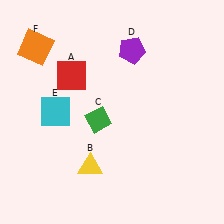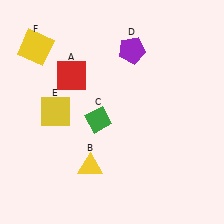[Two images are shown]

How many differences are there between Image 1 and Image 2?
There are 2 differences between the two images.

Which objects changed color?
E changed from cyan to yellow. F changed from orange to yellow.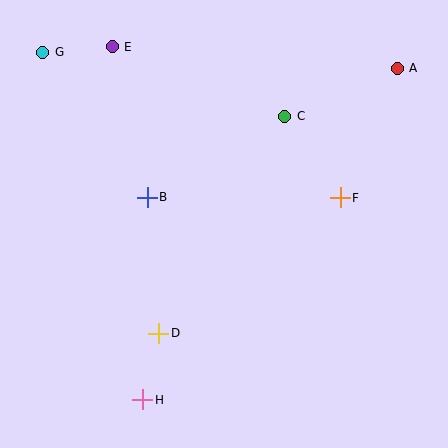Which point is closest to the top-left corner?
Point G is closest to the top-left corner.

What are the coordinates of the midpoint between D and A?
The midpoint between D and A is at (278, 201).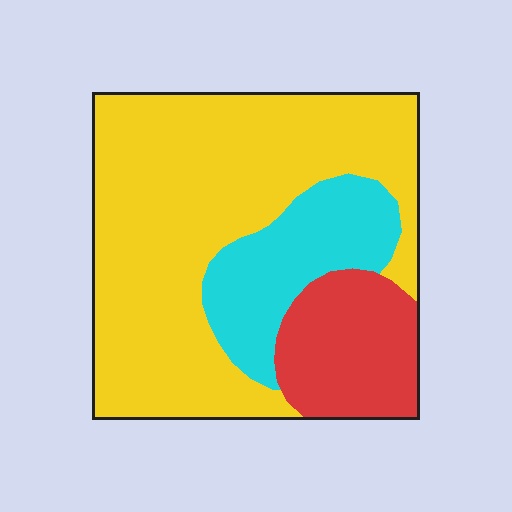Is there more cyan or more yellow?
Yellow.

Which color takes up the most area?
Yellow, at roughly 65%.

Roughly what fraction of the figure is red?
Red covers about 20% of the figure.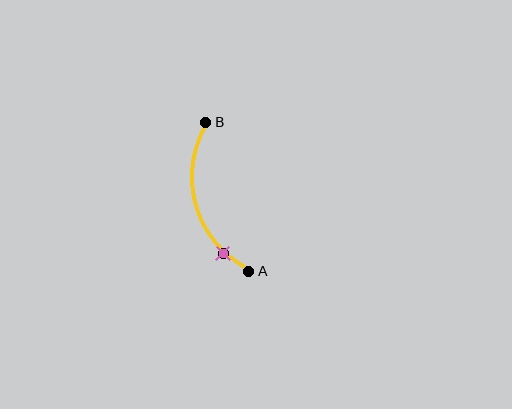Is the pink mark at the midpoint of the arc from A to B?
No. The pink mark lies on the arc but is closer to endpoint A. The arc midpoint would be at the point on the curve equidistant along the arc from both A and B.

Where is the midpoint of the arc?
The arc midpoint is the point on the curve farthest from the straight line joining A and B. It sits to the left of that line.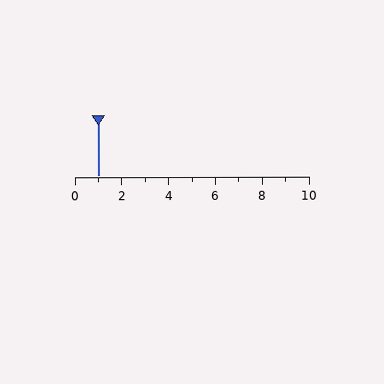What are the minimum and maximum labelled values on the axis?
The axis runs from 0 to 10.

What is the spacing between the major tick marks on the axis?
The major ticks are spaced 2 apart.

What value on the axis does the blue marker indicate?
The marker indicates approximately 1.